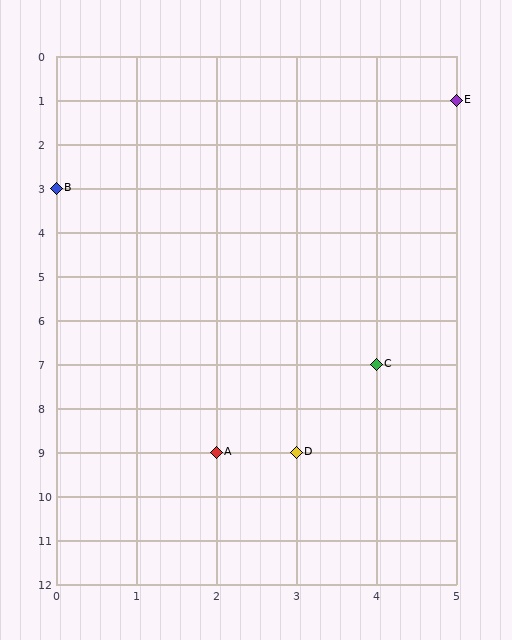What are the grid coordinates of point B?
Point B is at grid coordinates (0, 3).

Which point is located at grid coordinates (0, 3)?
Point B is at (0, 3).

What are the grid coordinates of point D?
Point D is at grid coordinates (3, 9).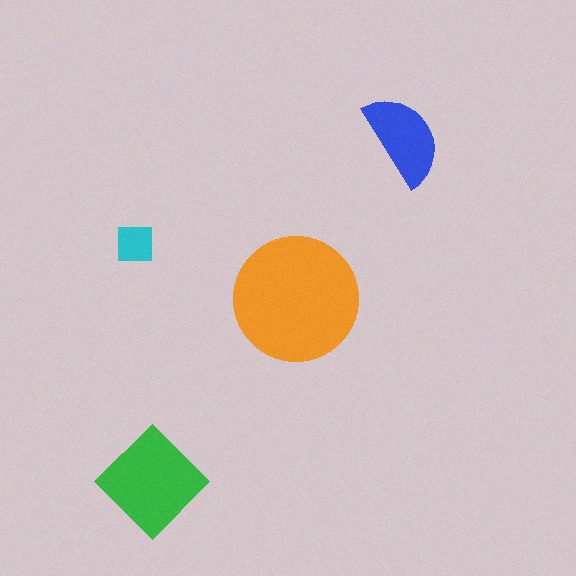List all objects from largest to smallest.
The orange circle, the green diamond, the blue semicircle, the cyan square.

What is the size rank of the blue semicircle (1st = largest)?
3rd.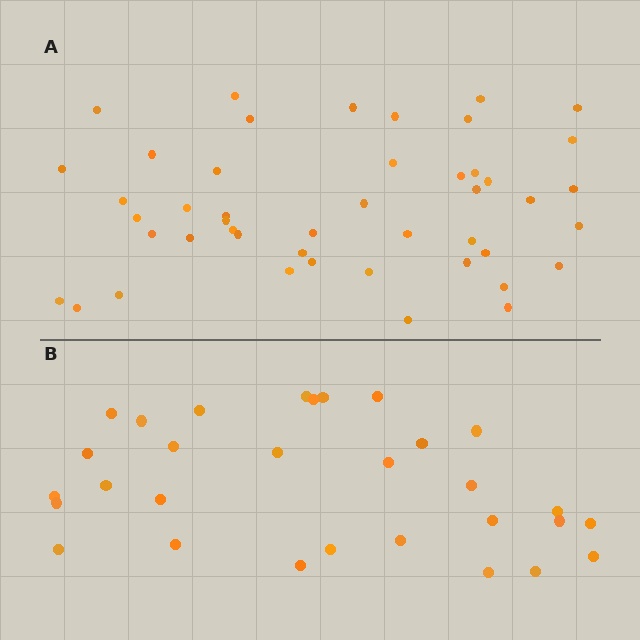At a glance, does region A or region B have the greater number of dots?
Region A (the top region) has more dots.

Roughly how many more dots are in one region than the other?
Region A has approximately 15 more dots than region B.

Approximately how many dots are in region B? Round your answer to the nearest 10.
About 30 dots.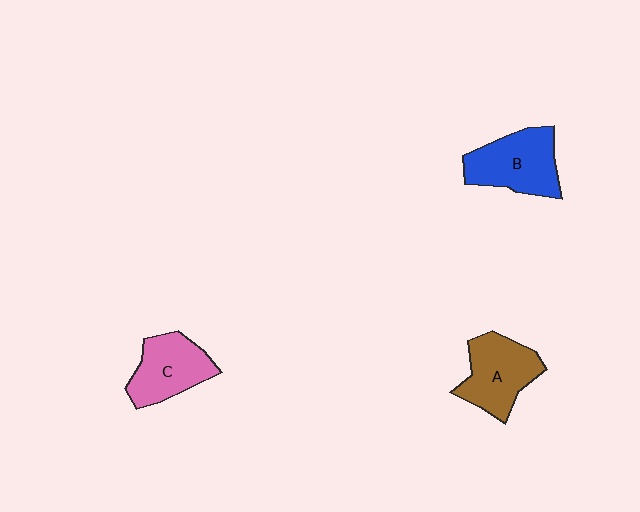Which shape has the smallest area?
Shape C (pink).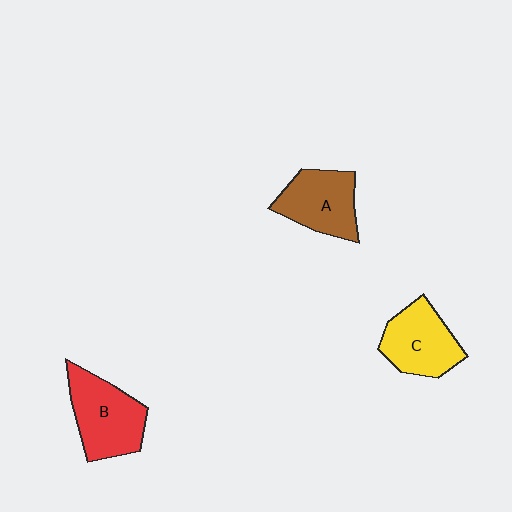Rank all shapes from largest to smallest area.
From largest to smallest: B (red), C (yellow), A (brown).